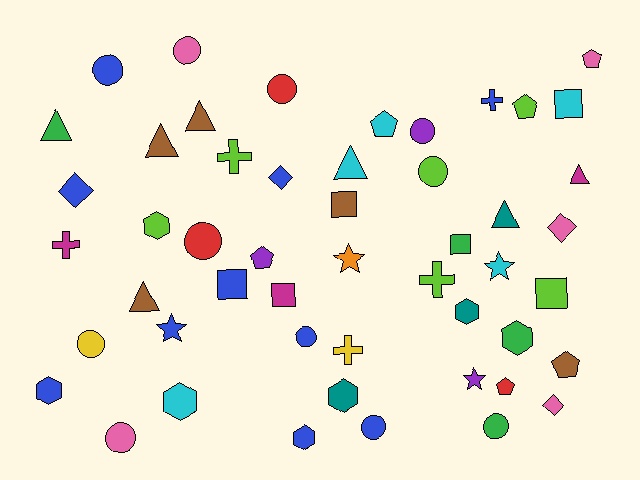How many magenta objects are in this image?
There are 3 magenta objects.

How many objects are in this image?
There are 50 objects.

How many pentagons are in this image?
There are 6 pentagons.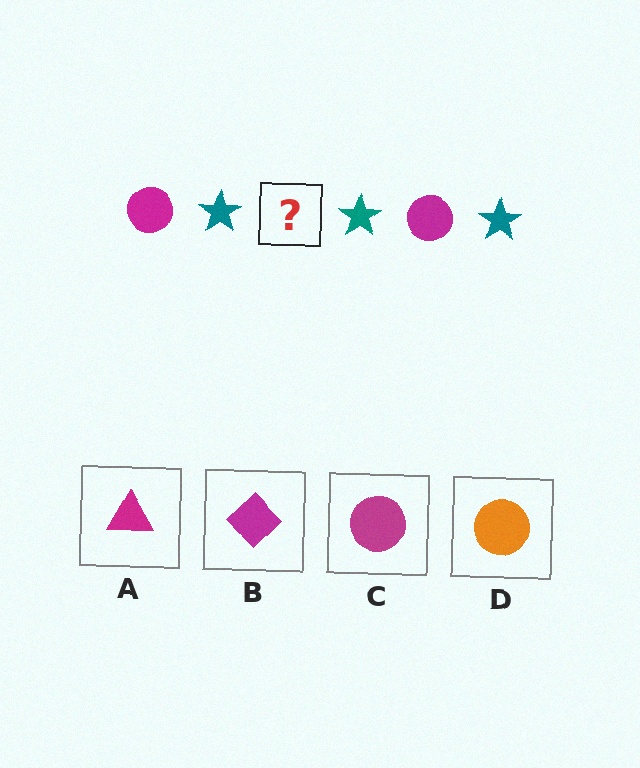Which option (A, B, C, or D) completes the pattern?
C.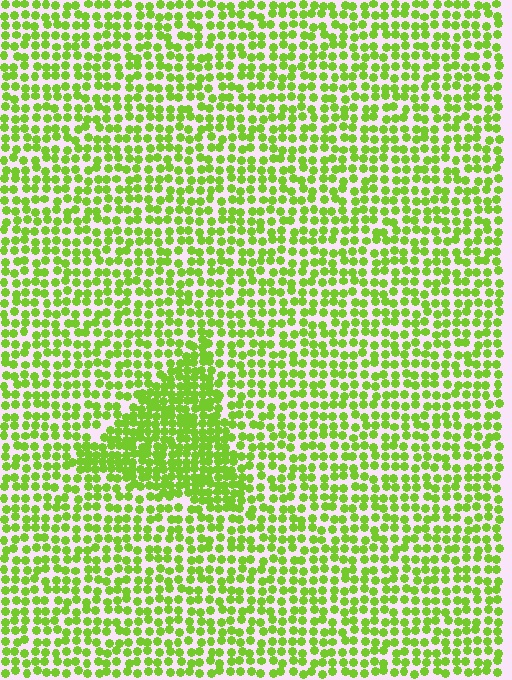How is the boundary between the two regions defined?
The boundary is defined by a change in element density (approximately 1.8x ratio). All elements are the same color, size, and shape.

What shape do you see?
I see a triangle.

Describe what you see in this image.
The image contains small lime elements arranged at two different densities. A triangle-shaped region is visible where the elements are more densely packed than the surrounding area.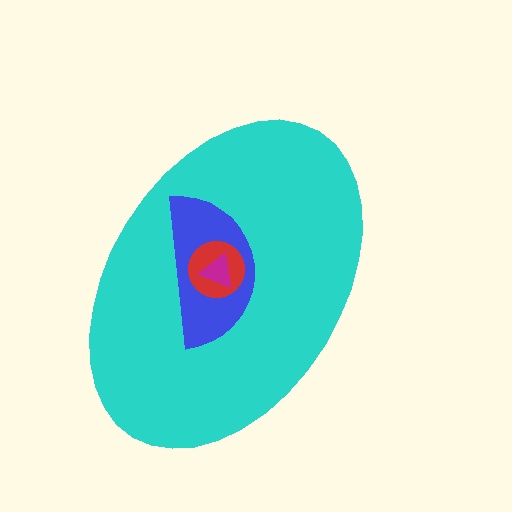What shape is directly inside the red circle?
The magenta triangle.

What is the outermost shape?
The cyan ellipse.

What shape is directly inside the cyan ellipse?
The blue semicircle.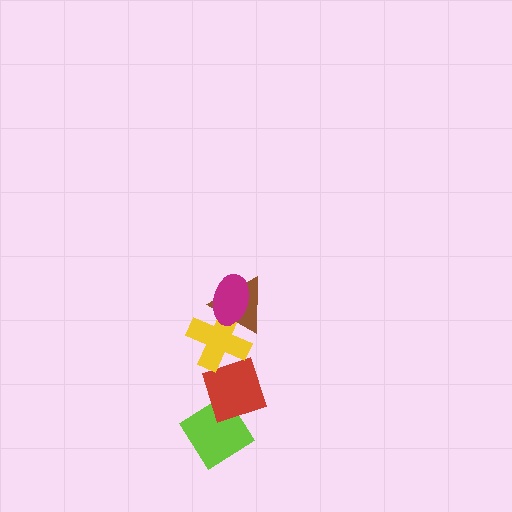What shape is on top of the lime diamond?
The red diamond is on top of the lime diamond.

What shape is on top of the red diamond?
The yellow cross is on top of the red diamond.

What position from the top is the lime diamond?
The lime diamond is 5th from the top.